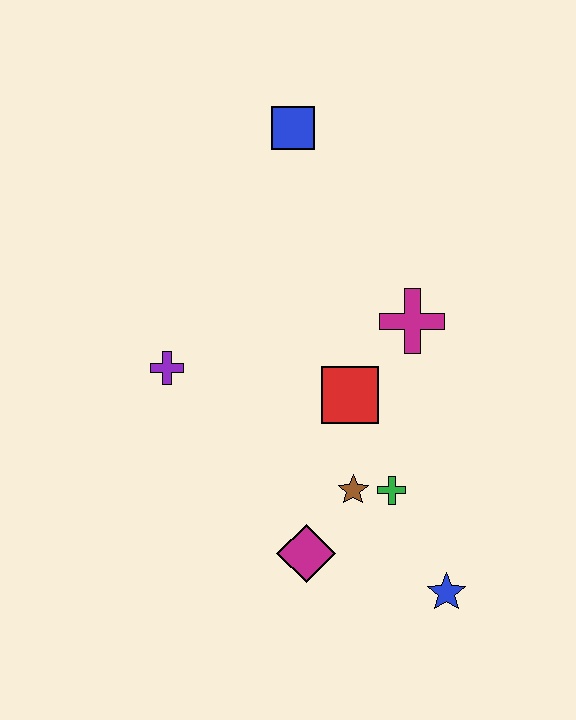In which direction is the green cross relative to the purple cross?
The green cross is to the right of the purple cross.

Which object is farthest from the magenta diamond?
The blue square is farthest from the magenta diamond.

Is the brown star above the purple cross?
No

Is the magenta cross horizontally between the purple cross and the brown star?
No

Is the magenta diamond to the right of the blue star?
No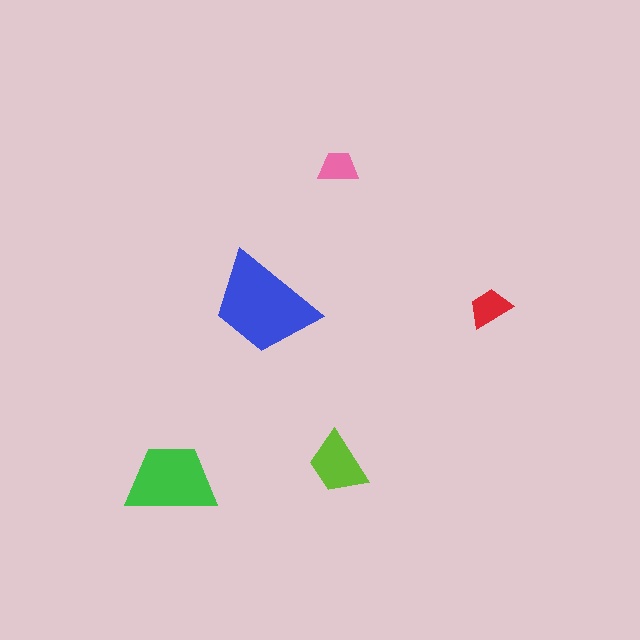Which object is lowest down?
The green trapezoid is bottommost.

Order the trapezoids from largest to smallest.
the blue one, the green one, the lime one, the red one, the pink one.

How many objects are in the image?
There are 5 objects in the image.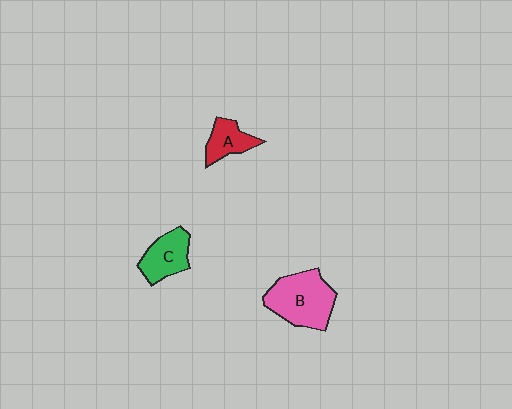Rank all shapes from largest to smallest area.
From largest to smallest: B (pink), C (green), A (red).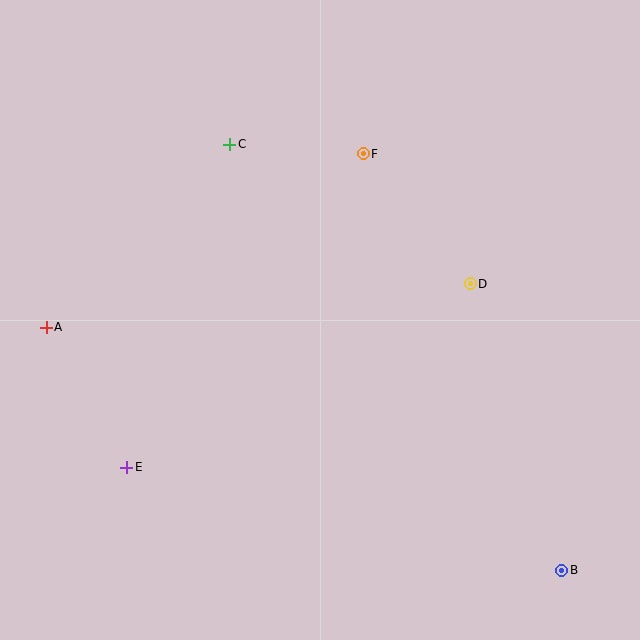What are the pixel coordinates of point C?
Point C is at (230, 144).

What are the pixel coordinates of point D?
Point D is at (470, 284).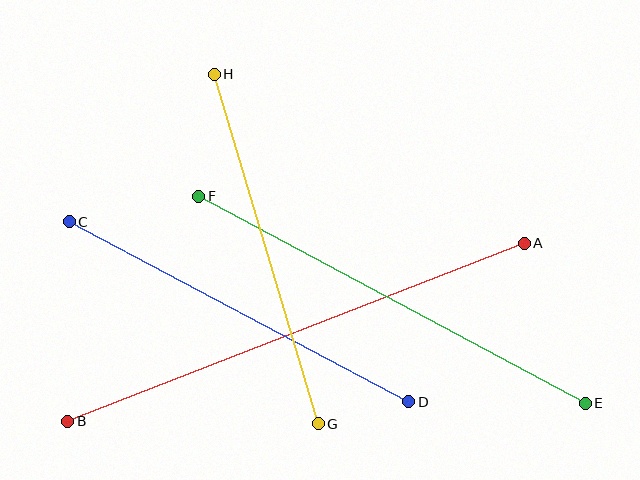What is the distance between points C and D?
The distance is approximately 384 pixels.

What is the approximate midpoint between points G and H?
The midpoint is at approximately (266, 249) pixels.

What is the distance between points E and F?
The distance is approximately 438 pixels.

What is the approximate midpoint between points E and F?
The midpoint is at approximately (392, 300) pixels.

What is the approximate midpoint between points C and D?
The midpoint is at approximately (239, 312) pixels.